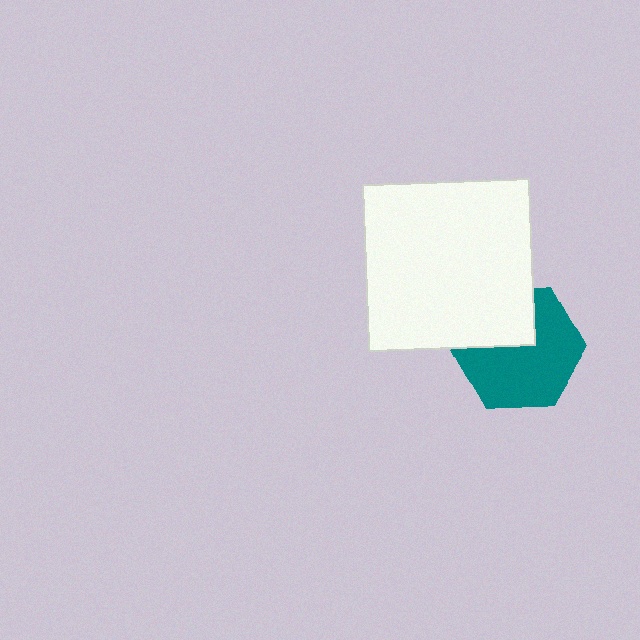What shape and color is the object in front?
The object in front is a white square.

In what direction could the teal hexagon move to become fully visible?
The teal hexagon could move down. That would shift it out from behind the white square entirely.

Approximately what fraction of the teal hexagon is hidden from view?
Roughly 32% of the teal hexagon is hidden behind the white square.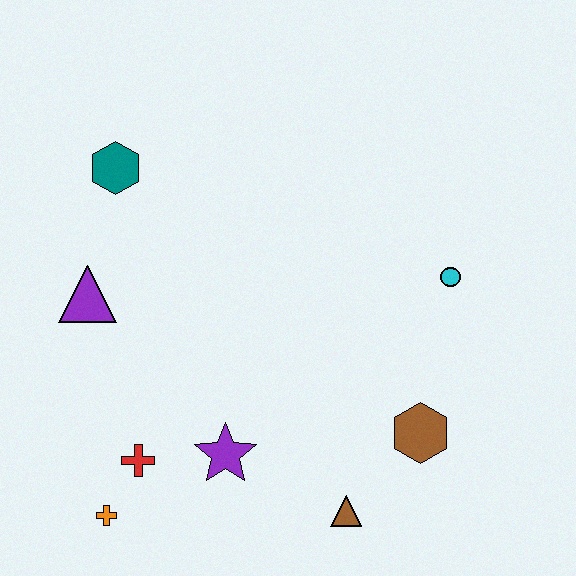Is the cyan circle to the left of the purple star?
No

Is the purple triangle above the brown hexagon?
Yes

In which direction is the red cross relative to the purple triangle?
The red cross is below the purple triangle.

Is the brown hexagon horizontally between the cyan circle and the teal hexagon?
Yes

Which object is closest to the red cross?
The orange cross is closest to the red cross.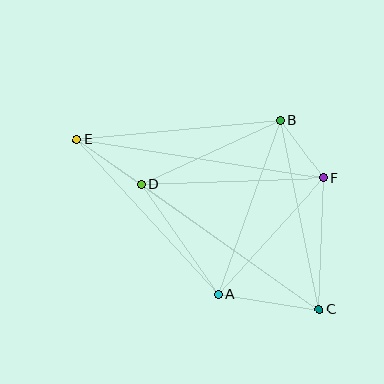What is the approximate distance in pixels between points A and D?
The distance between A and D is approximately 134 pixels.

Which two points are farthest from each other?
Points C and E are farthest from each other.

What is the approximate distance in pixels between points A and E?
The distance between A and E is approximately 210 pixels.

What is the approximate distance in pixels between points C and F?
The distance between C and F is approximately 132 pixels.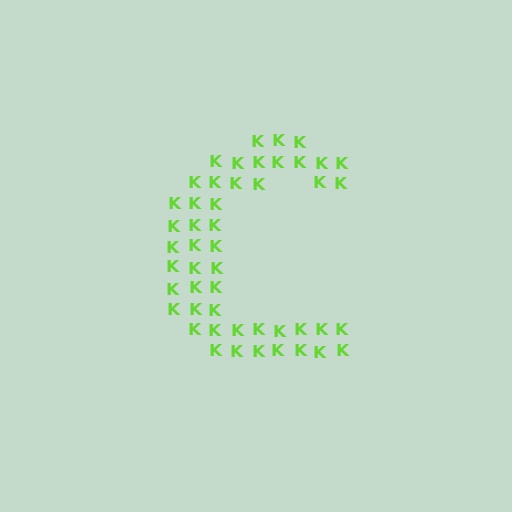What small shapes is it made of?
It is made of small letter K's.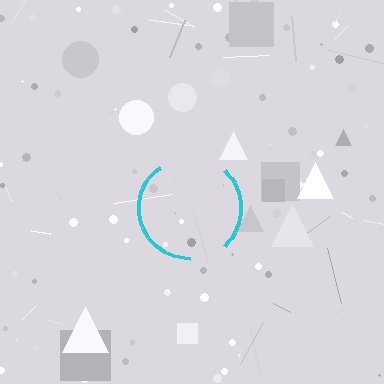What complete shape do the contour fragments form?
The contour fragments form a circle.